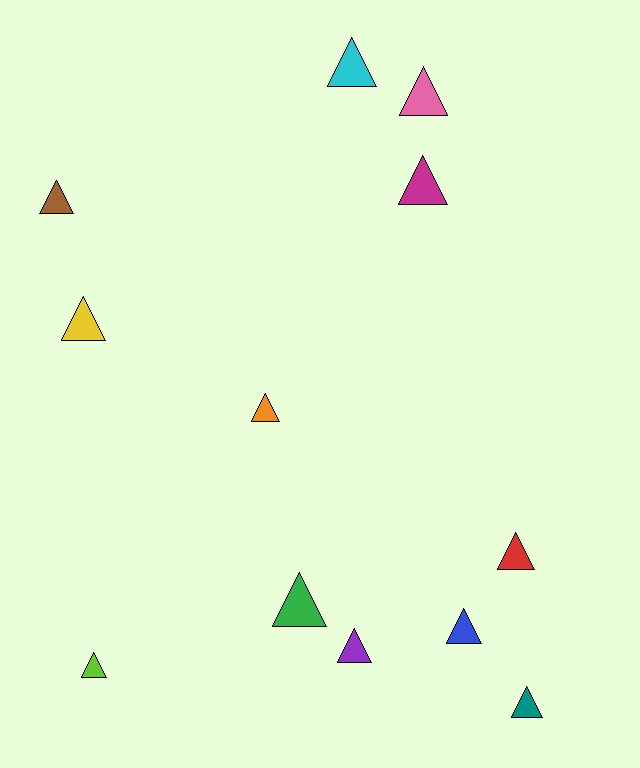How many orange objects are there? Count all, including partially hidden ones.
There is 1 orange object.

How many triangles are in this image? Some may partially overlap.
There are 12 triangles.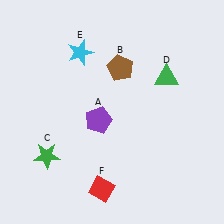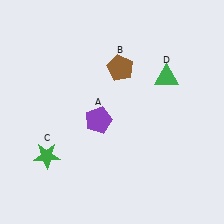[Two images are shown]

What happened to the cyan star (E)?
The cyan star (E) was removed in Image 2. It was in the top-left area of Image 1.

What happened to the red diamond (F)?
The red diamond (F) was removed in Image 2. It was in the bottom-left area of Image 1.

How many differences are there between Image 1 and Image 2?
There are 2 differences between the two images.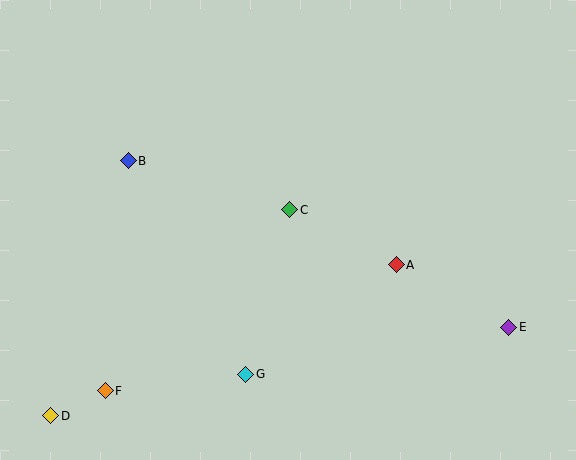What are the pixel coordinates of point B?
Point B is at (128, 161).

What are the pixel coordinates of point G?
Point G is at (246, 374).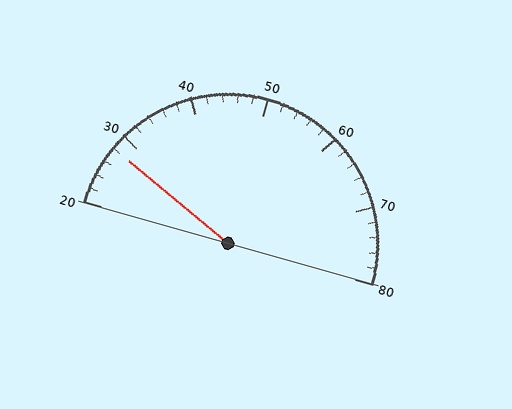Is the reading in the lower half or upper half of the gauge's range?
The reading is in the lower half of the range (20 to 80).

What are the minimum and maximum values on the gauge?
The gauge ranges from 20 to 80.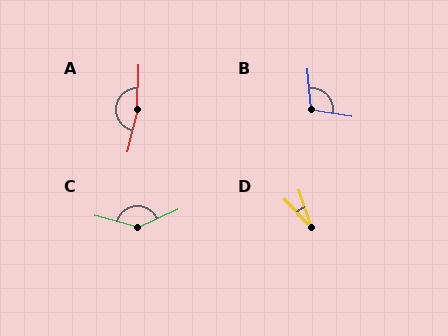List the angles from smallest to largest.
D (25°), B (104°), C (140°), A (168°).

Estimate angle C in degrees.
Approximately 140 degrees.